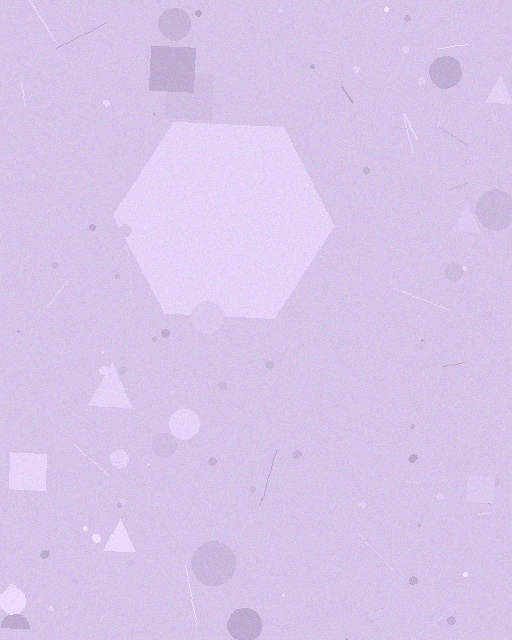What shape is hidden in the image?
A hexagon is hidden in the image.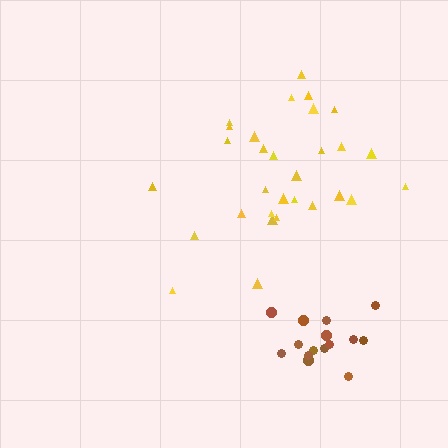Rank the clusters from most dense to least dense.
brown, yellow.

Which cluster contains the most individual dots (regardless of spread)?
Yellow (30).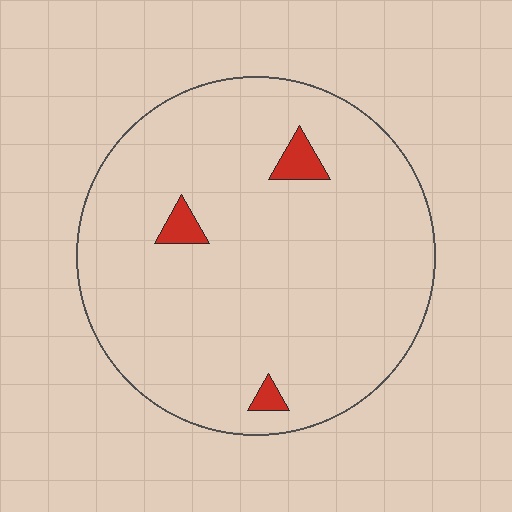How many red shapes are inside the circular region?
3.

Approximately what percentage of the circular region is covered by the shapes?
Approximately 5%.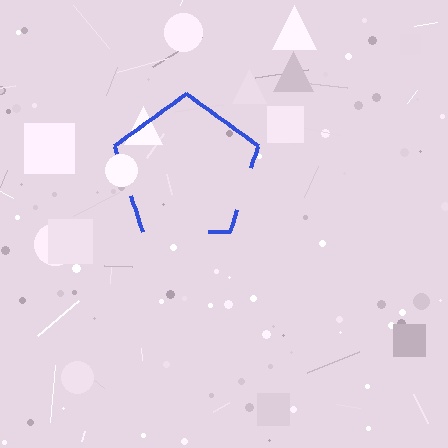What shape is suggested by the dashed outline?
The dashed outline suggests a pentagon.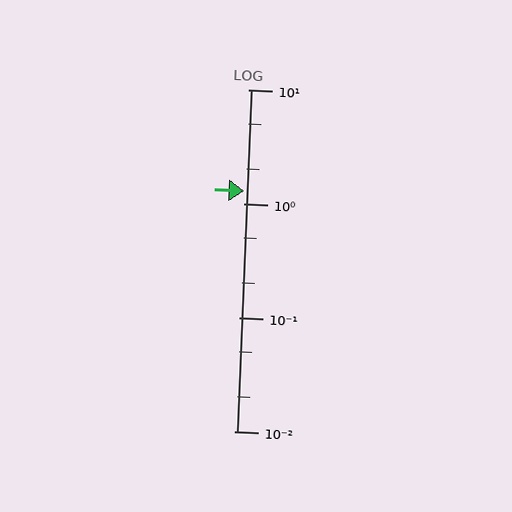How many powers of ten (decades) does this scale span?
The scale spans 3 decades, from 0.01 to 10.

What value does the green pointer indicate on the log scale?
The pointer indicates approximately 1.3.